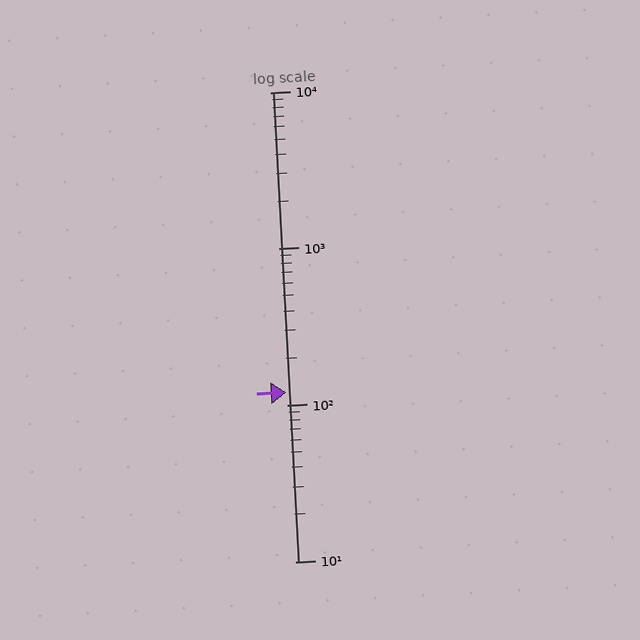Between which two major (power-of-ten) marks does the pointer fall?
The pointer is between 100 and 1000.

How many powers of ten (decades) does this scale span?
The scale spans 3 decades, from 10 to 10000.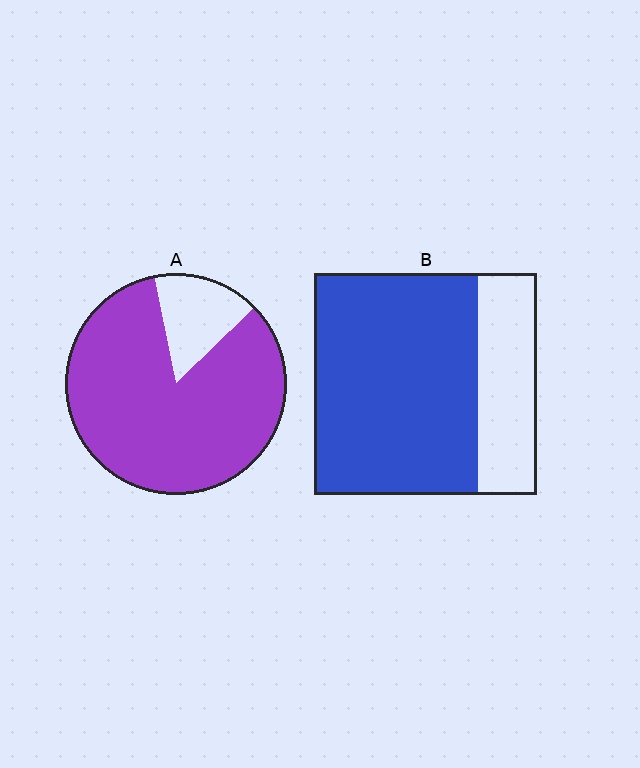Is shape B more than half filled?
Yes.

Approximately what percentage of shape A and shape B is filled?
A is approximately 85% and B is approximately 75%.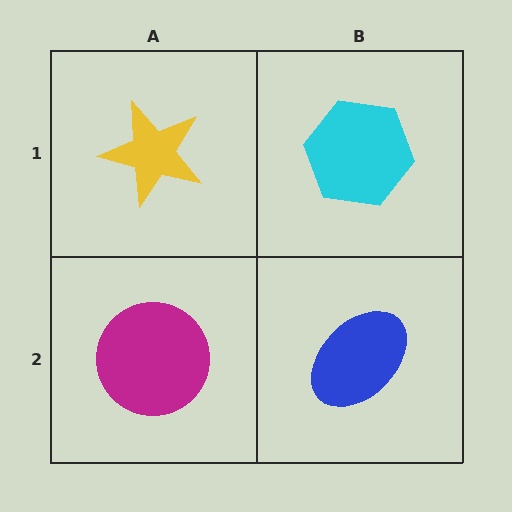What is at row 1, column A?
A yellow star.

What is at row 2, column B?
A blue ellipse.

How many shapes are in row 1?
2 shapes.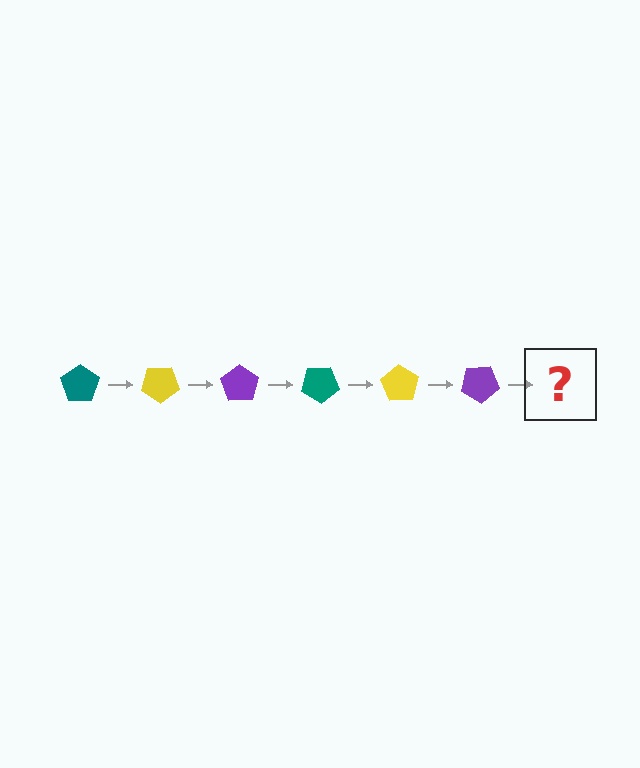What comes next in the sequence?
The next element should be a teal pentagon, rotated 210 degrees from the start.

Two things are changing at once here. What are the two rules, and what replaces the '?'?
The two rules are that it rotates 35 degrees each step and the color cycles through teal, yellow, and purple. The '?' should be a teal pentagon, rotated 210 degrees from the start.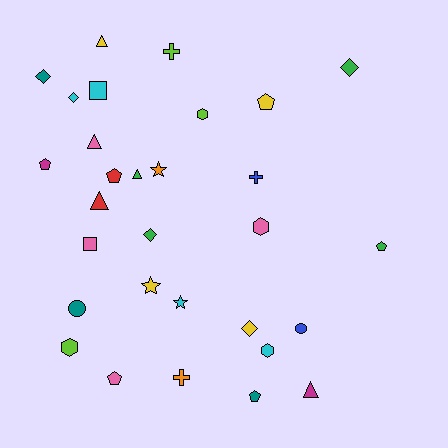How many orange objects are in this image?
There are 2 orange objects.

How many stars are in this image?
There are 3 stars.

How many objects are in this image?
There are 30 objects.